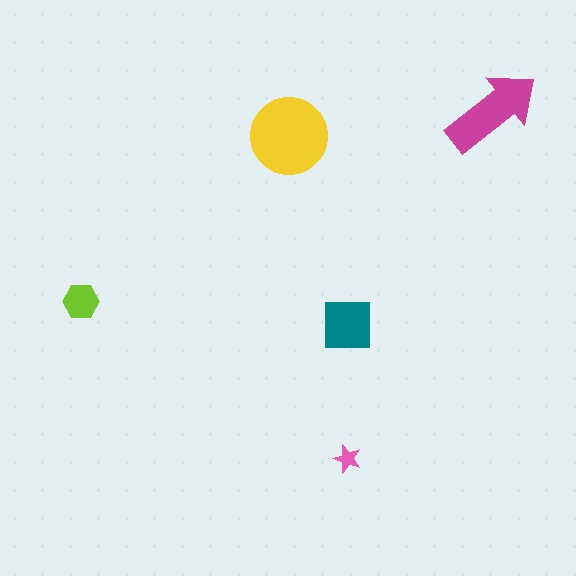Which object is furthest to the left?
The lime hexagon is leftmost.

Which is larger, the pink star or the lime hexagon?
The lime hexagon.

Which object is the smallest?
The pink star.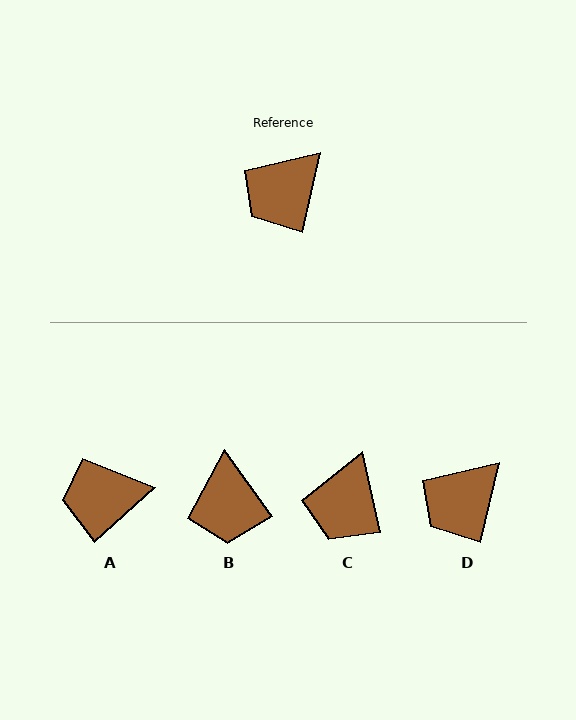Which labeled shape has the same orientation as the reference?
D.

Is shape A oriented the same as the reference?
No, it is off by about 35 degrees.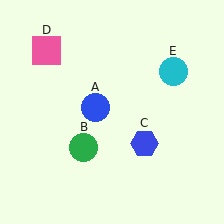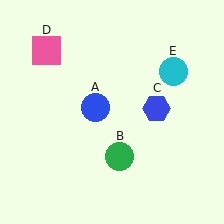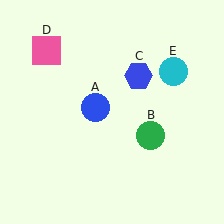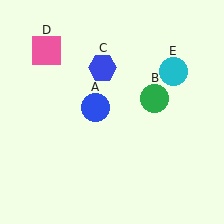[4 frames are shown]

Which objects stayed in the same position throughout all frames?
Blue circle (object A) and pink square (object D) and cyan circle (object E) remained stationary.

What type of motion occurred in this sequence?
The green circle (object B), blue hexagon (object C) rotated counterclockwise around the center of the scene.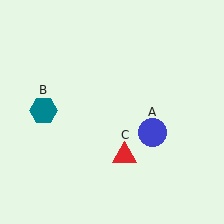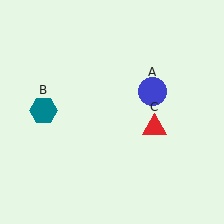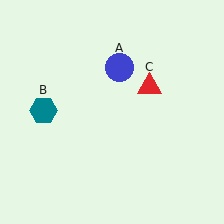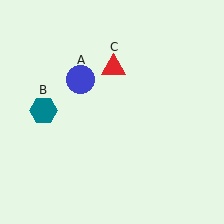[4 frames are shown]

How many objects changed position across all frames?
2 objects changed position: blue circle (object A), red triangle (object C).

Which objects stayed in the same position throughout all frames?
Teal hexagon (object B) remained stationary.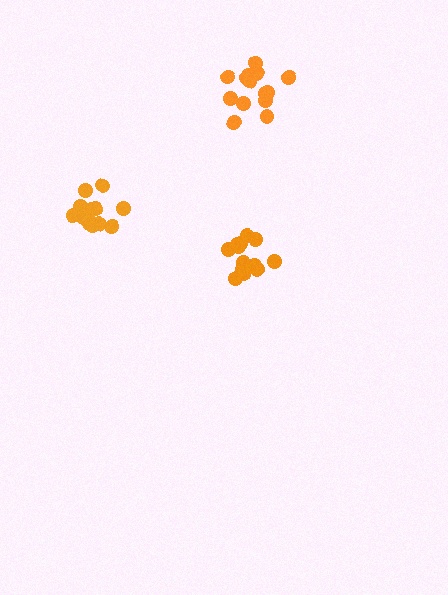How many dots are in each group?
Group 1: 14 dots, Group 2: 14 dots, Group 3: 13 dots (41 total).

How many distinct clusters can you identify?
There are 3 distinct clusters.